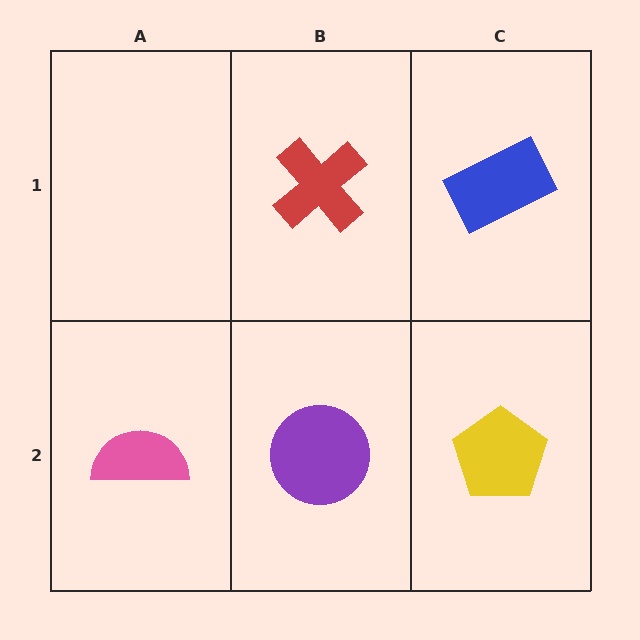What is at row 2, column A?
A pink semicircle.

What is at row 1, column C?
A blue rectangle.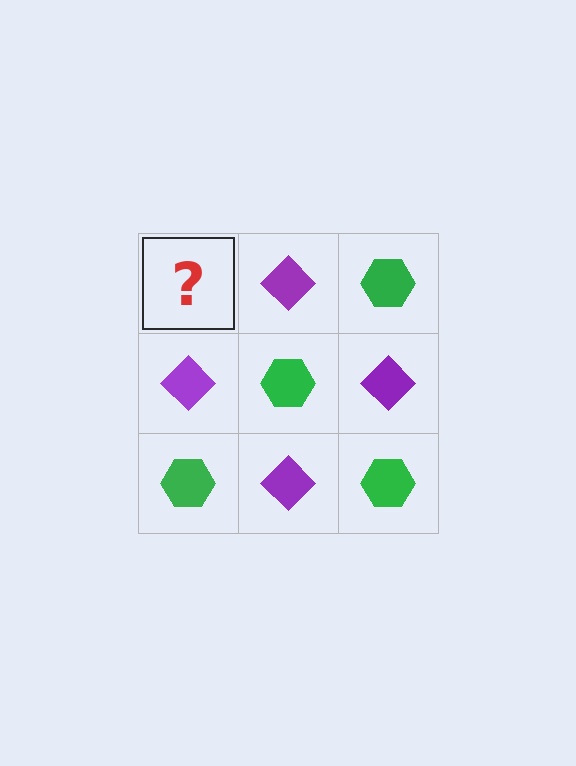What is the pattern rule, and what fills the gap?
The rule is that it alternates green hexagon and purple diamond in a checkerboard pattern. The gap should be filled with a green hexagon.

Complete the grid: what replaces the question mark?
The question mark should be replaced with a green hexagon.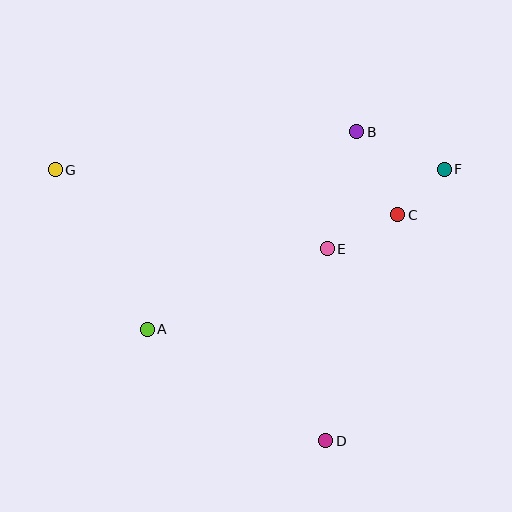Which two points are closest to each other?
Points C and F are closest to each other.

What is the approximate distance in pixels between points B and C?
The distance between B and C is approximately 92 pixels.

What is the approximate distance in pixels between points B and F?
The distance between B and F is approximately 96 pixels.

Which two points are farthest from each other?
Points F and G are farthest from each other.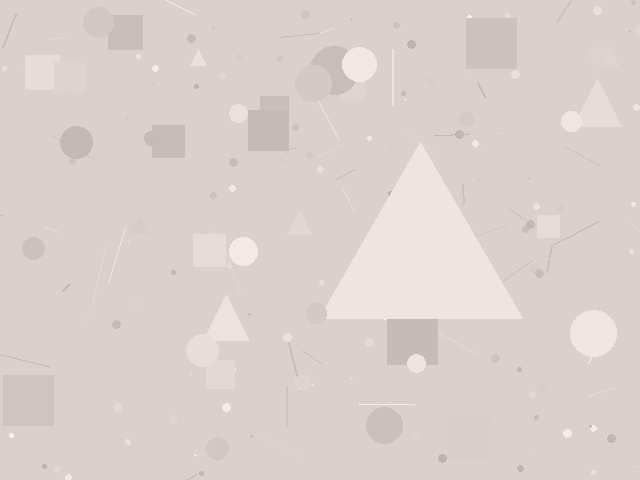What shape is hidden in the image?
A triangle is hidden in the image.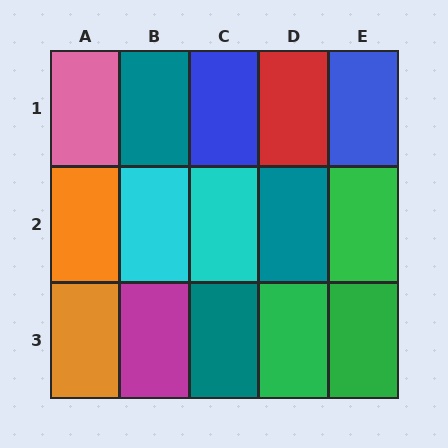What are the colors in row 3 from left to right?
Orange, magenta, teal, green, green.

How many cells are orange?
2 cells are orange.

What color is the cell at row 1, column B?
Teal.